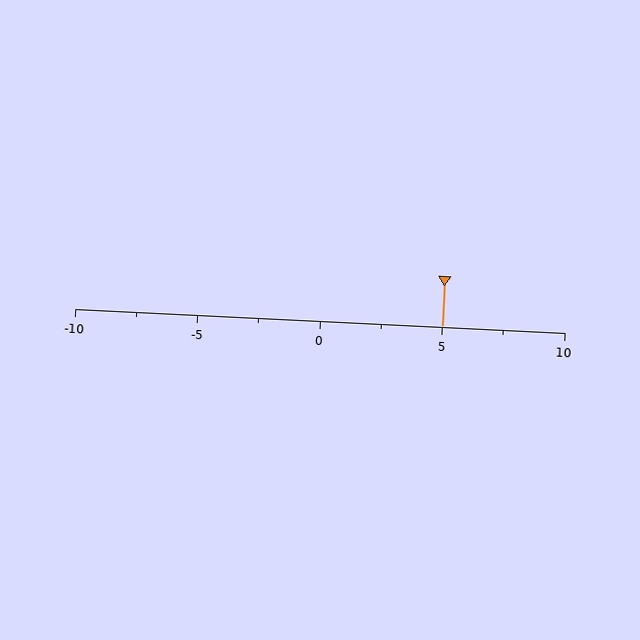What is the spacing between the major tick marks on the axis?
The major ticks are spaced 5 apart.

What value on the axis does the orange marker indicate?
The marker indicates approximately 5.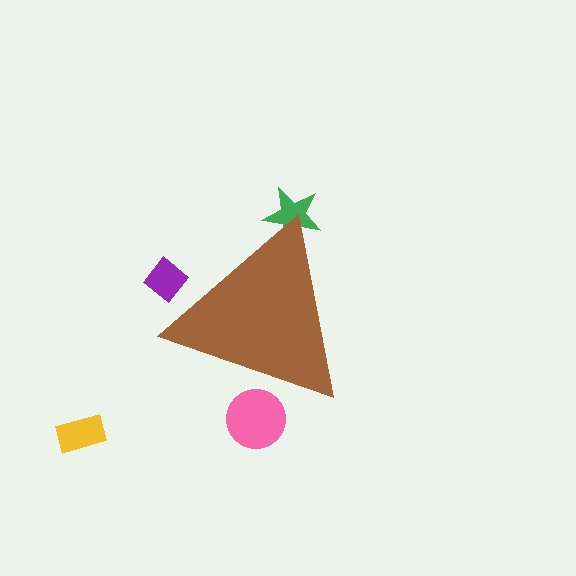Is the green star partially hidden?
Yes, the green star is partially hidden behind the brown triangle.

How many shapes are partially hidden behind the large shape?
3 shapes are partially hidden.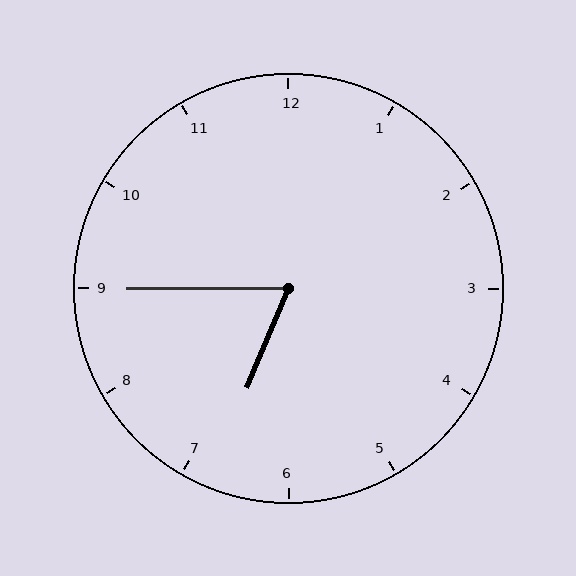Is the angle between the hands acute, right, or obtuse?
It is acute.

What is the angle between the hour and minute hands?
Approximately 68 degrees.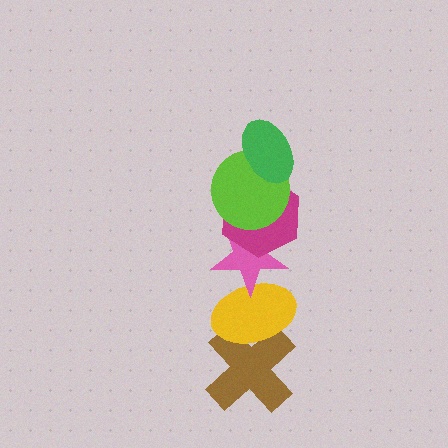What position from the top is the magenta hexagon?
The magenta hexagon is 3rd from the top.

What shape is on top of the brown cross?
The yellow ellipse is on top of the brown cross.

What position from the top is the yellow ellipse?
The yellow ellipse is 5th from the top.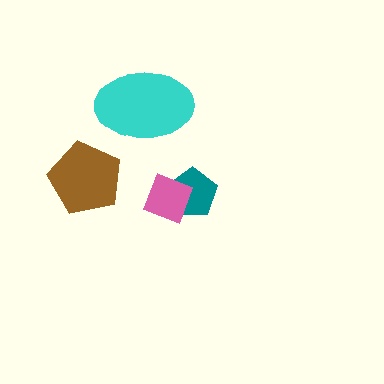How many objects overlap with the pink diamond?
1 object overlaps with the pink diamond.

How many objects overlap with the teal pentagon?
1 object overlaps with the teal pentagon.